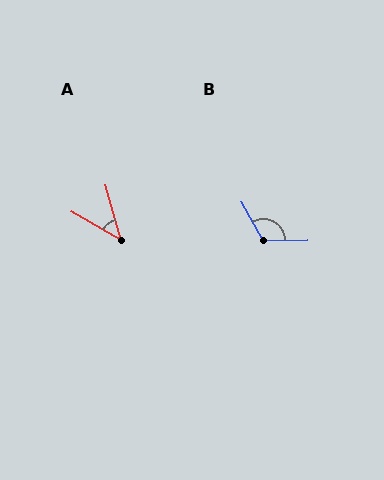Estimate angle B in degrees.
Approximately 119 degrees.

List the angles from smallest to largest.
A (45°), B (119°).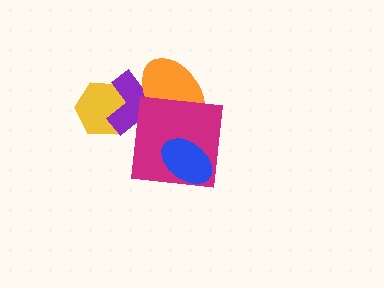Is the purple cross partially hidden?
Yes, it is partially covered by another shape.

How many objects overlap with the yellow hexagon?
1 object overlaps with the yellow hexagon.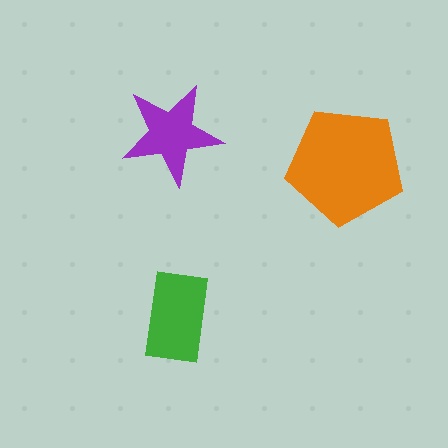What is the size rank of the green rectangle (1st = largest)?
2nd.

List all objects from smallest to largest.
The purple star, the green rectangle, the orange pentagon.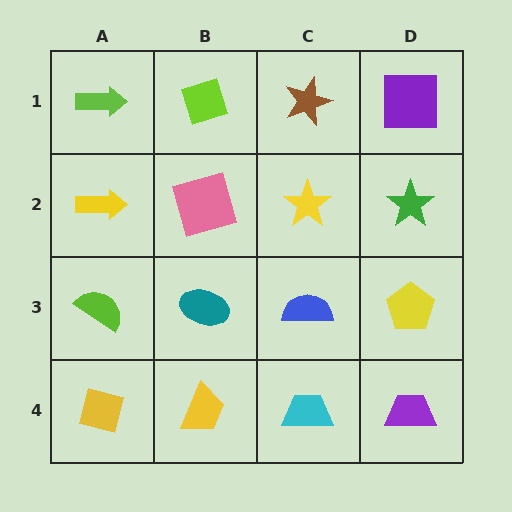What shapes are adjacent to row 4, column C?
A blue semicircle (row 3, column C), a yellow trapezoid (row 4, column B), a purple trapezoid (row 4, column D).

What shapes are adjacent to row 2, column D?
A purple square (row 1, column D), a yellow pentagon (row 3, column D), a yellow star (row 2, column C).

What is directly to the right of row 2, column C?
A green star.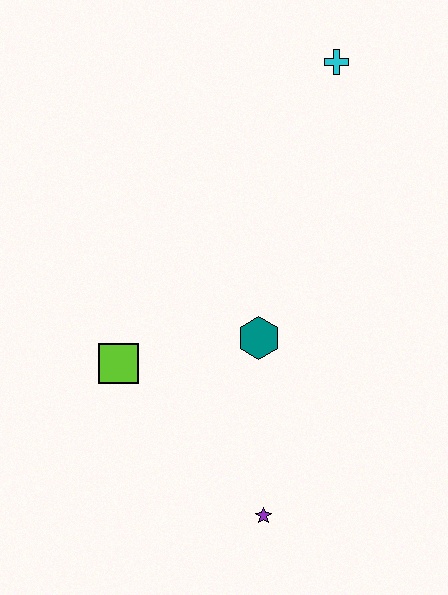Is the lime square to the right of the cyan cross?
No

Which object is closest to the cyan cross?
The teal hexagon is closest to the cyan cross.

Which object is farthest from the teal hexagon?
The cyan cross is farthest from the teal hexagon.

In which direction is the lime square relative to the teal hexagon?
The lime square is to the left of the teal hexagon.